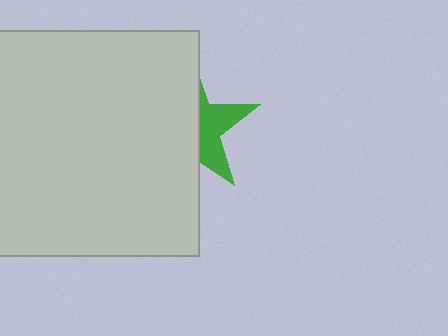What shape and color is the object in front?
The object in front is a light gray square.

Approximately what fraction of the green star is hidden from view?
Roughly 62% of the green star is hidden behind the light gray square.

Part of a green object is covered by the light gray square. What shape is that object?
It is a star.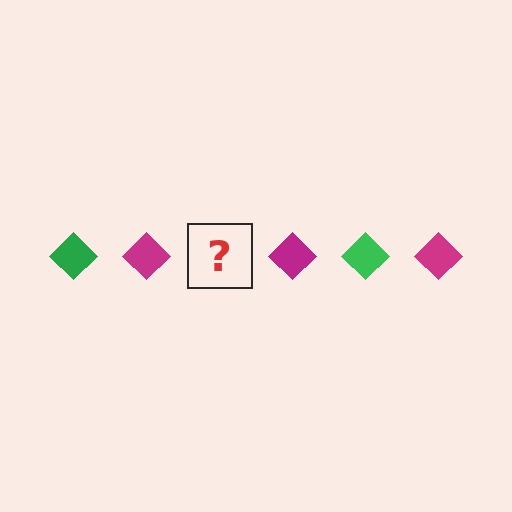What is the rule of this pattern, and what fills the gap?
The rule is that the pattern cycles through green, magenta diamonds. The gap should be filled with a green diamond.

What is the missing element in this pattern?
The missing element is a green diamond.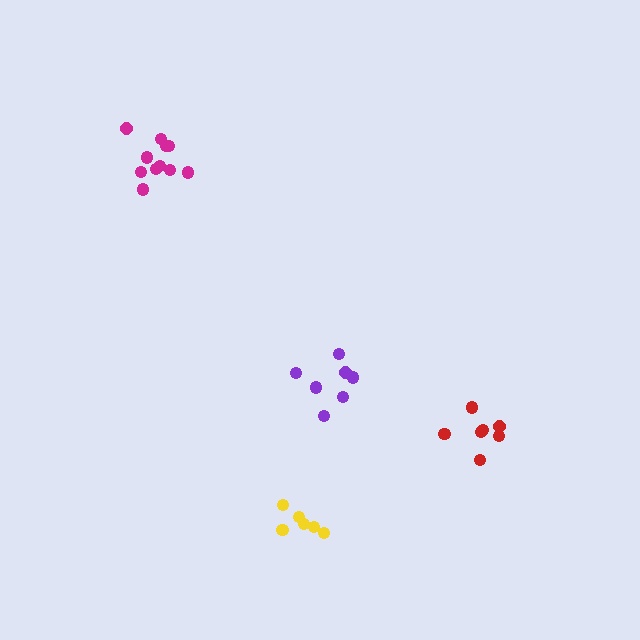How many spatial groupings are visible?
There are 4 spatial groupings.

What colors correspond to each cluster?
The clusters are colored: red, yellow, purple, magenta.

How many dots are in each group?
Group 1: 7 dots, Group 2: 6 dots, Group 3: 7 dots, Group 4: 11 dots (31 total).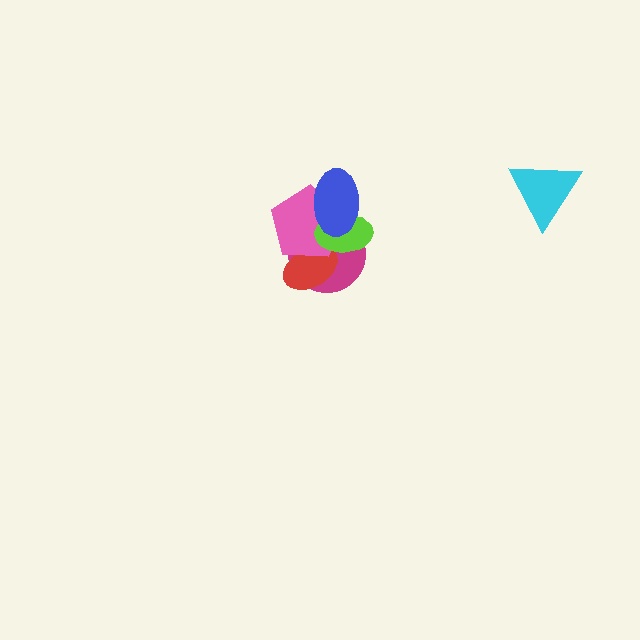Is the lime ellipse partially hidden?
Yes, it is partially covered by another shape.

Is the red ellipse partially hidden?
Yes, it is partially covered by another shape.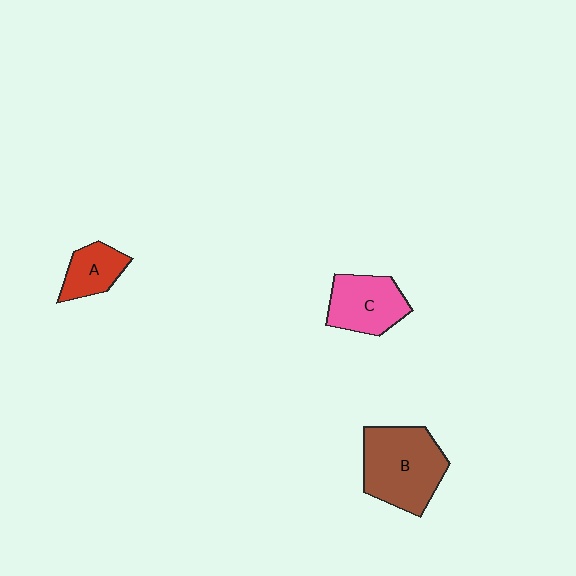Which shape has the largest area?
Shape B (brown).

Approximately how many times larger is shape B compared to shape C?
Approximately 1.5 times.